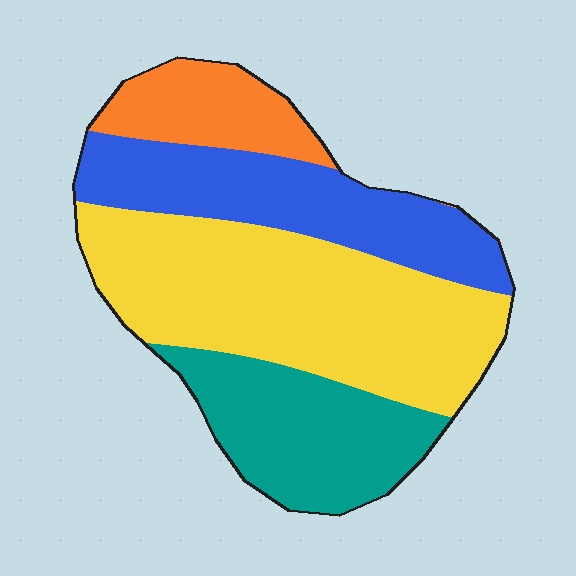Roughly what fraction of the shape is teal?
Teal covers about 20% of the shape.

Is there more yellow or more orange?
Yellow.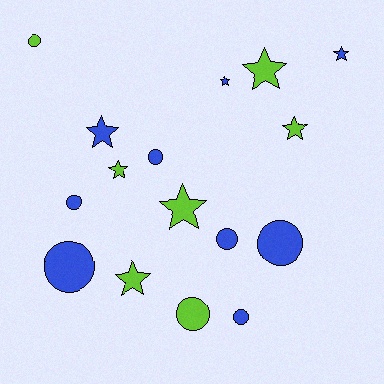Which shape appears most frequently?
Circle, with 8 objects.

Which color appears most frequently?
Blue, with 9 objects.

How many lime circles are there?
There are 2 lime circles.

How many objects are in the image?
There are 16 objects.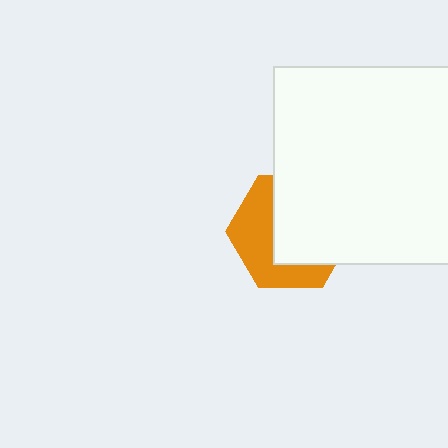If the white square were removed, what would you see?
You would see the complete orange hexagon.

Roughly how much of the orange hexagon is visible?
A small part of it is visible (roughly 44%).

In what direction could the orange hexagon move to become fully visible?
The orange hexagon could move toward the lower-left. That would shift it out from behind the white square entirely.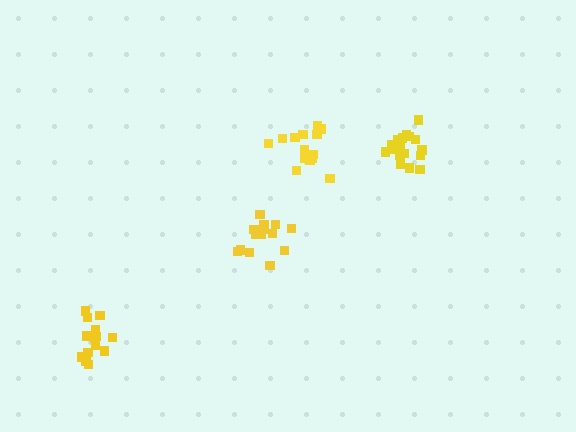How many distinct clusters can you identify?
There are 4 distinct clusters.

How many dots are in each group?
Group 1: 15 dots, Group 2: 18 dots, Group 3: 15 dots, Group 4: 14 dots (62 total).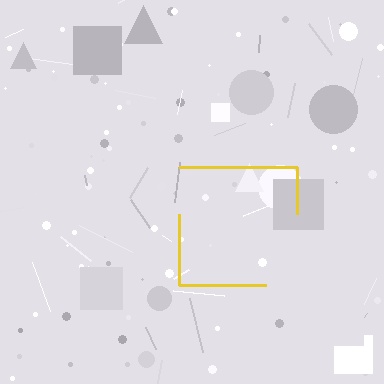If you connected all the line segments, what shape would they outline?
They would outline a square.